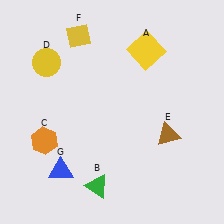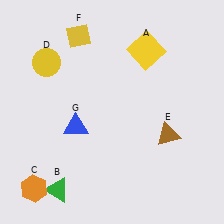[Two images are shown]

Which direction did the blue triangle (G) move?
The blue triangle (G) moved up.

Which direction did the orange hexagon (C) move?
The orange hexagon (C) moved down.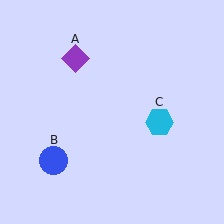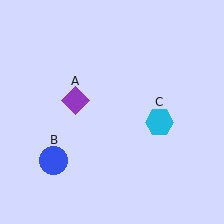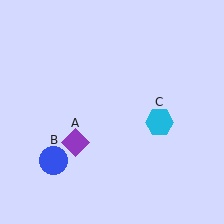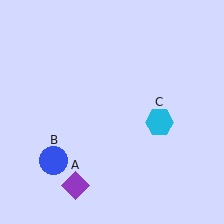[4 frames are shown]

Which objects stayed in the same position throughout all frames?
Blue circle (object B) and cyan hexagon (object C) remained stationary.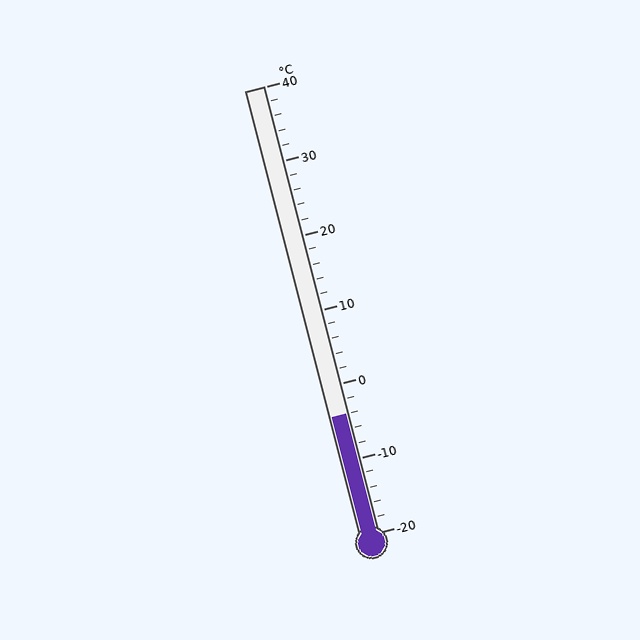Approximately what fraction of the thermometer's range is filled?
The thermometer is filled to approximately 25% of its range.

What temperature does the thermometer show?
The thermometer shows approximately -4°C.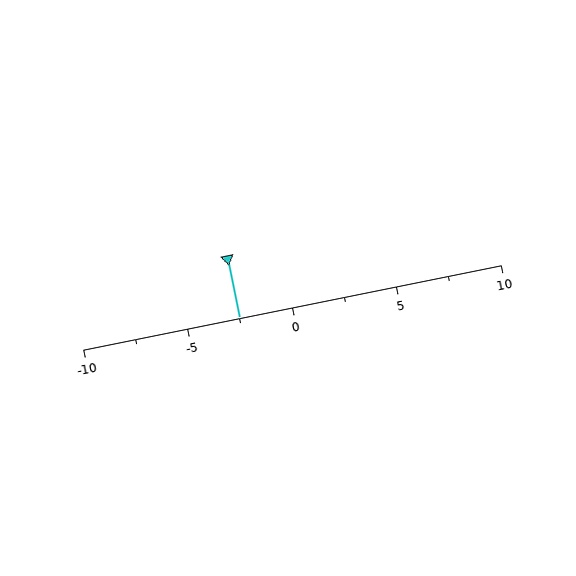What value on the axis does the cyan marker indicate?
The marker indicates approximately -2.5.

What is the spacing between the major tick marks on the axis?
The major ticks are spaced 5 apart.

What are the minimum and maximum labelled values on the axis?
The axis runs from -10 to 10.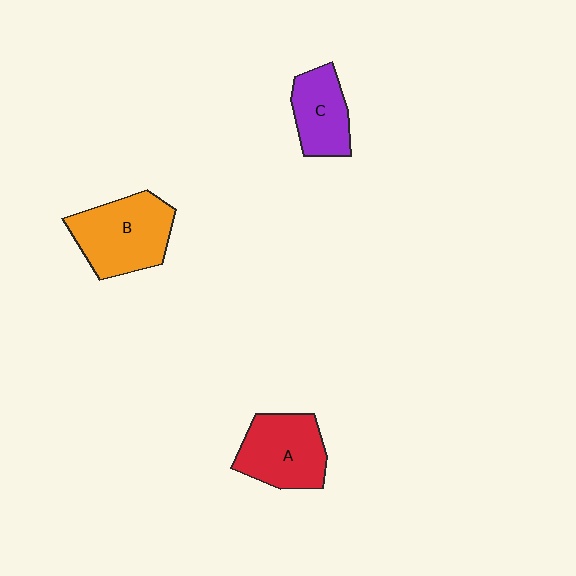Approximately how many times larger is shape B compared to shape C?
Approximately 1.5 times.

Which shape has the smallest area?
Shape C (purple).